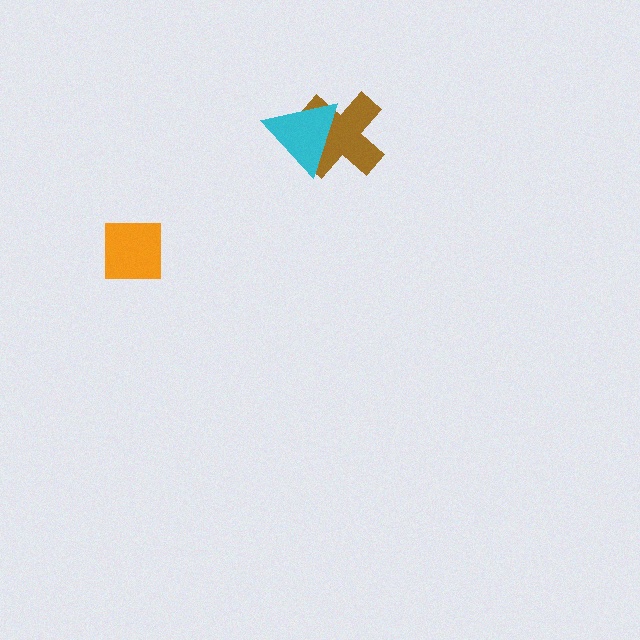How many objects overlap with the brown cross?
1 object overlaps with the brown cross.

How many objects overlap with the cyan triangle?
1 object overlaps with the cyan triangle.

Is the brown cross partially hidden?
Yes, it is partially covered by another shape.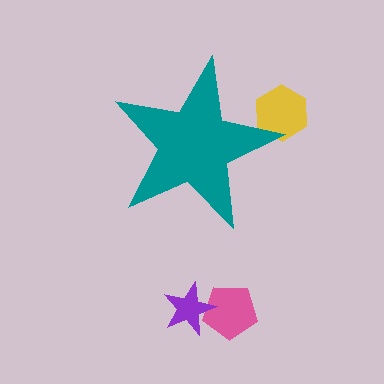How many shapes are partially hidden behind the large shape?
1 shape is partially hidden.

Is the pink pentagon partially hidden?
No, the pink pentagon is fully visible.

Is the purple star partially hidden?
No, the purple star is fully visible.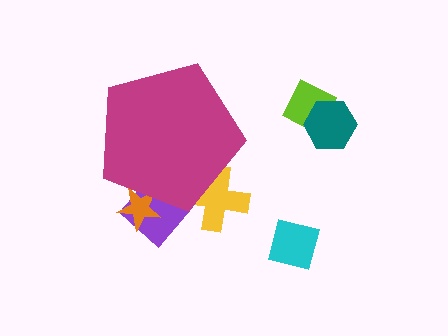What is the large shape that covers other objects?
A magenta pentagon.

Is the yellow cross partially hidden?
Yes, the yellow cross is partially hidden behind the magenta pentagon.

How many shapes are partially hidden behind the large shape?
3 shapes are partially hidden.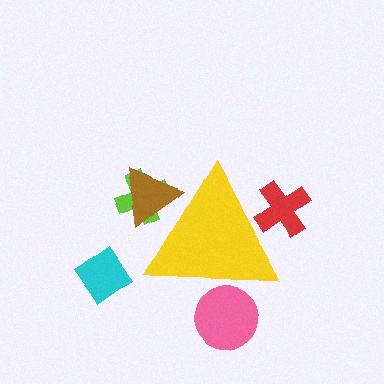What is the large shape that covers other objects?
A yellow triangle.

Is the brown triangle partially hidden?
Yes, the brown triangle is partially hidden behind the yellow triangle.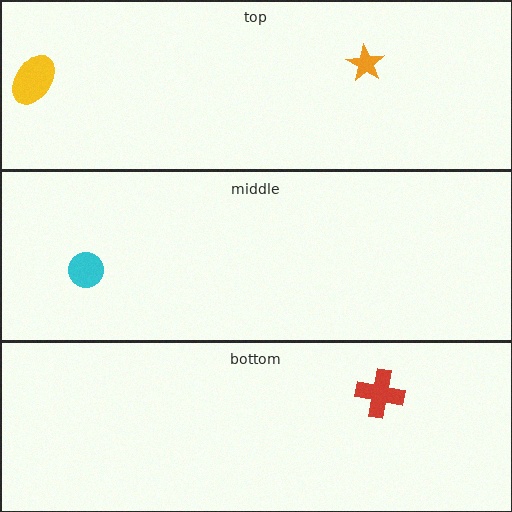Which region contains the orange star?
The top region.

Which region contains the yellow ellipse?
The top region.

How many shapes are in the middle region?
1.